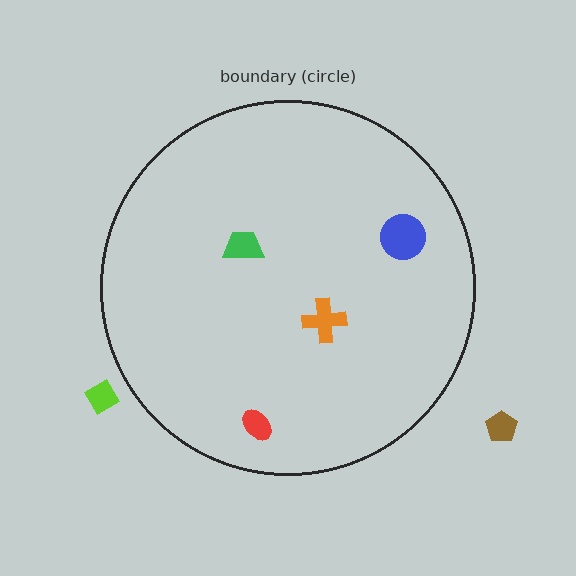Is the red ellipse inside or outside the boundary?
Inside.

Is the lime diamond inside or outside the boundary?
Outside.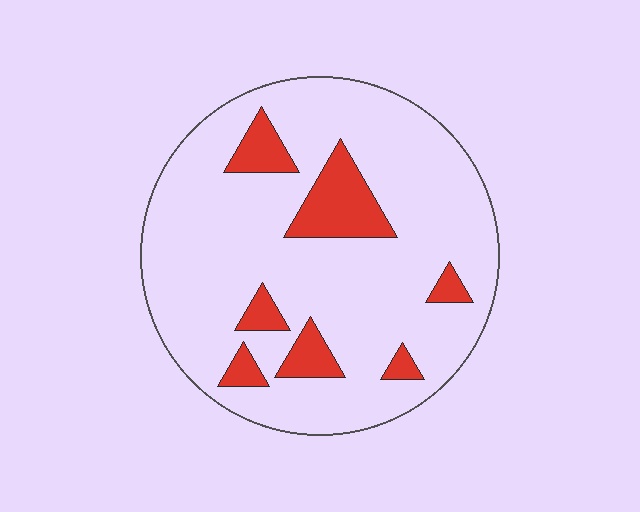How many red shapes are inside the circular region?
7.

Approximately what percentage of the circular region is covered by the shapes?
Approximately 15%.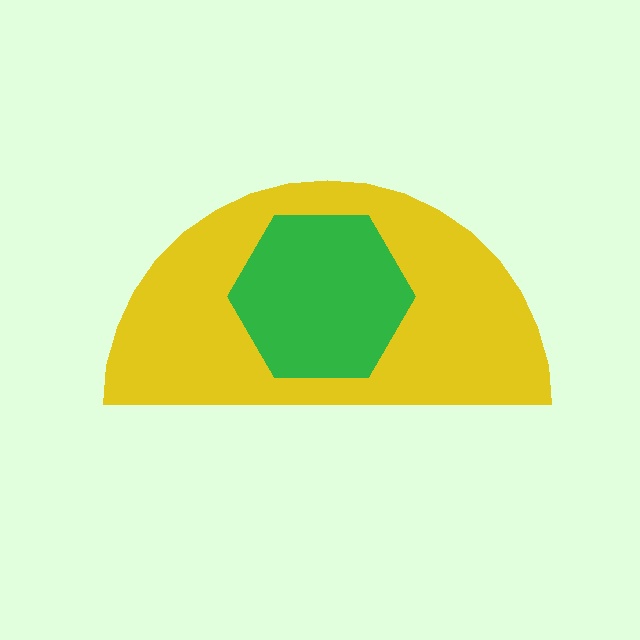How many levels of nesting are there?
2.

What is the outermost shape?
The yellow semicircle.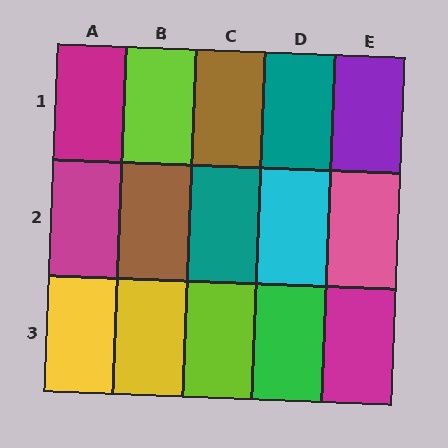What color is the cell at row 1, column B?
Lime.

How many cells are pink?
1 cell is pink.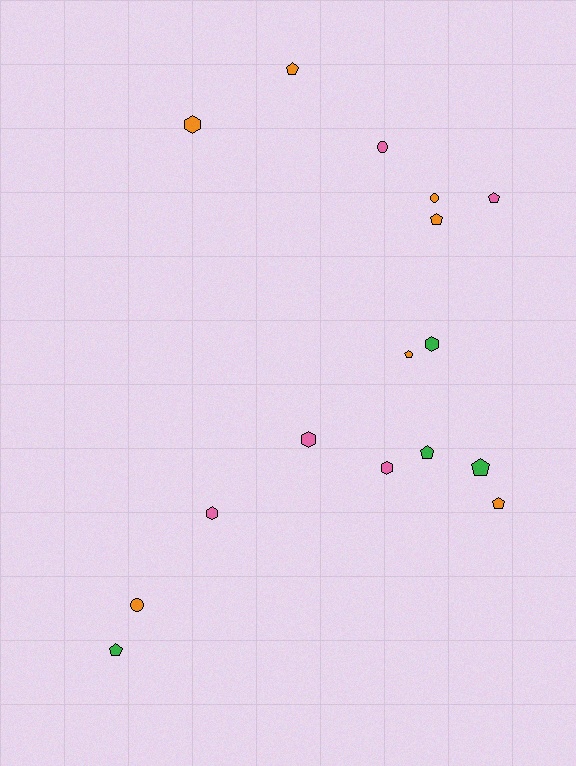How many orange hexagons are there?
There is 1 orange hexagon.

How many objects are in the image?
There are 16 objects.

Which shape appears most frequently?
Pentagon, with 8 objects.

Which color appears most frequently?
Orange, with 7 objects.